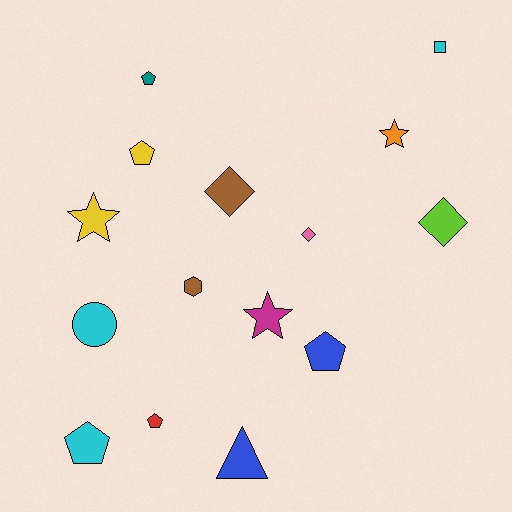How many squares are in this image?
There is 1 square.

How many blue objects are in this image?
There are 2 blue objects.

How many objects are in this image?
There are 15 objects.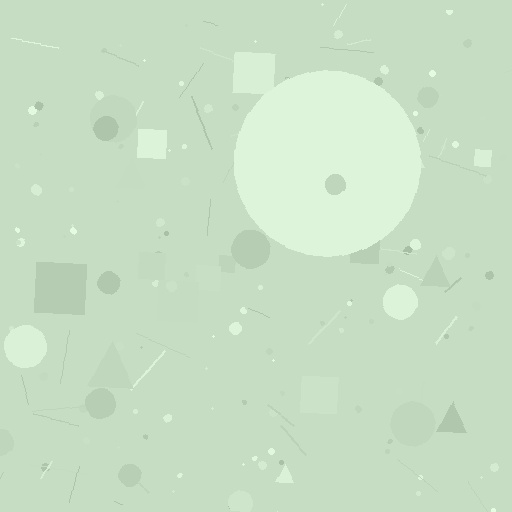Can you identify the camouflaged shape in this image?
The camouflaged shape is a circle.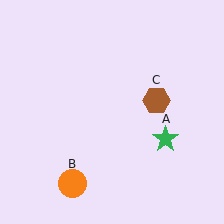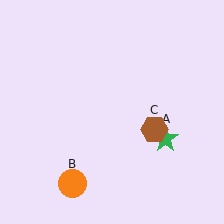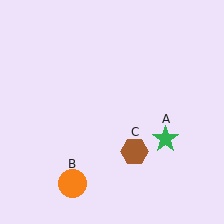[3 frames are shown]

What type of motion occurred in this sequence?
The brown hexagon (object C) rotated clockwise around the center of the scene.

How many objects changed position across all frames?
1 object changed position: brown hexagon (object C).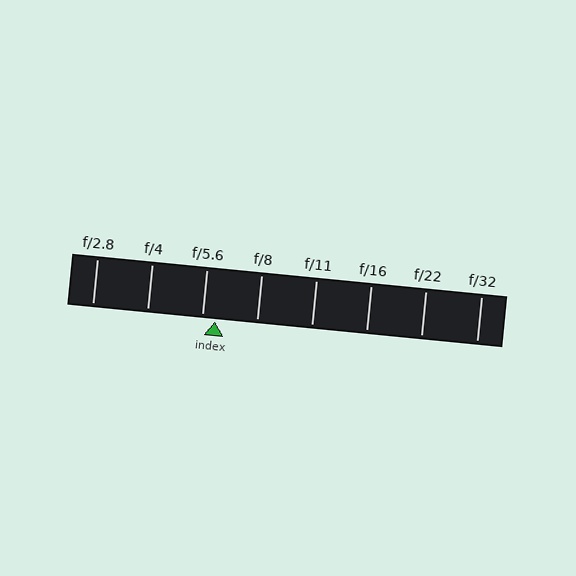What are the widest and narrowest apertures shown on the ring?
The widest aperture shown is f/2.8 and the narrowest is f/32.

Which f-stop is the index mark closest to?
The index mark is closest to f/5.6.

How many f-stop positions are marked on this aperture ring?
There are 8 f-stop positions marked.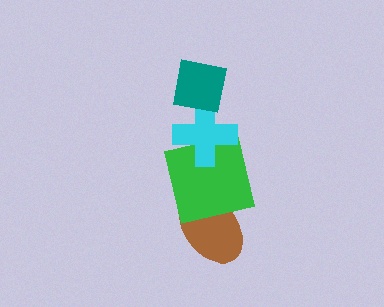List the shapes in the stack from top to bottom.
From top to bottom: the teal square, the cyan cross, the green square, the brown ellipse.